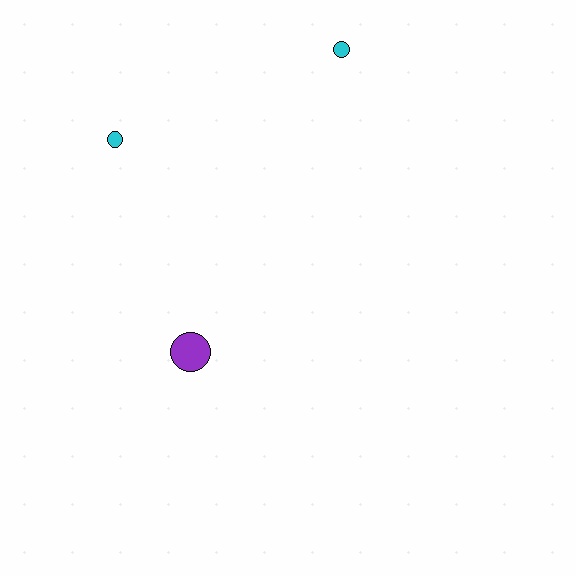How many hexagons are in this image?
There are no hexagons.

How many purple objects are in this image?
There is 1 purple object.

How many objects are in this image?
There are 3 objects.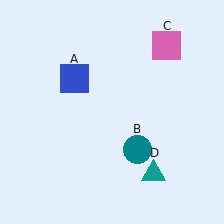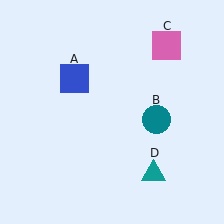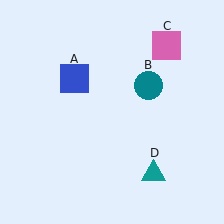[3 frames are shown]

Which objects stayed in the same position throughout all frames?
Blue square (object A) and pink square (object C) and teal triangle (object D) remained stationary.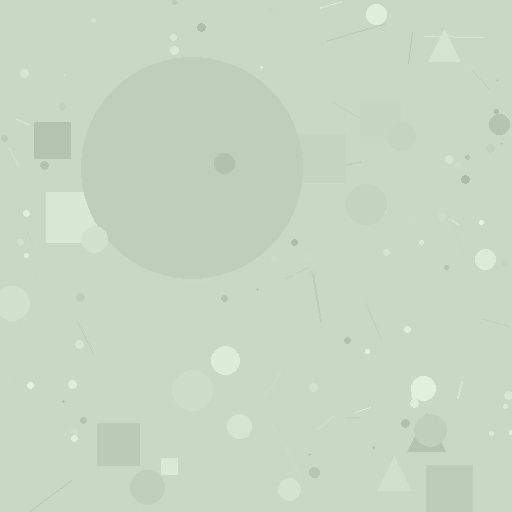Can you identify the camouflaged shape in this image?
The camouflaged shape is a circle.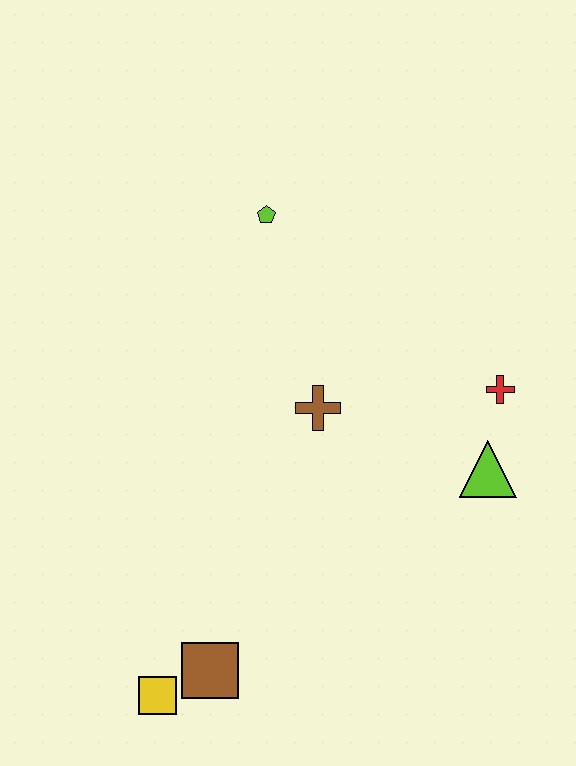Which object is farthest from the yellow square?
The lime pentagon is farthest from the yellow square.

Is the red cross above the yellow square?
Yes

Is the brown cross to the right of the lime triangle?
No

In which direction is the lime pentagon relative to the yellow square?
The lime pentagon is above the yellow square.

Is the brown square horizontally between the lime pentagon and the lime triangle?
No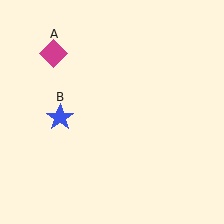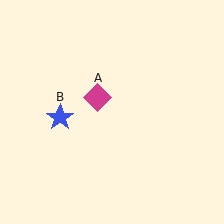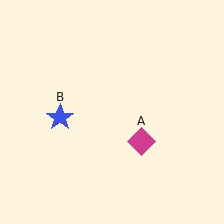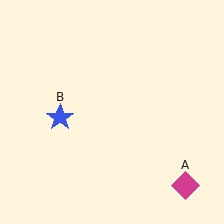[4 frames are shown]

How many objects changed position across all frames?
1 object changed position: magenta diamond (object A).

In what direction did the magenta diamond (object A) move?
The magenta diamond (object A) moved down and to the right.